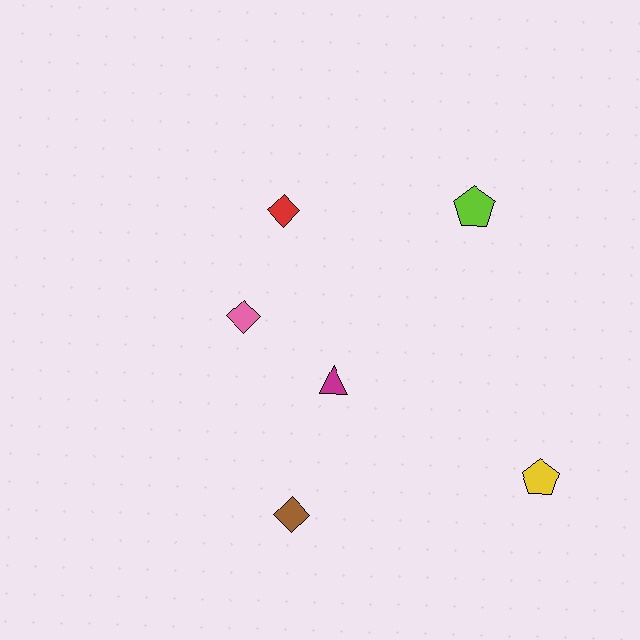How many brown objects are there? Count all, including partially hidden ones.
There is 1 brown object.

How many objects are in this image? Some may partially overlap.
There are 6 objects.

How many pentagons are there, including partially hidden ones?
There are 2 pentagons.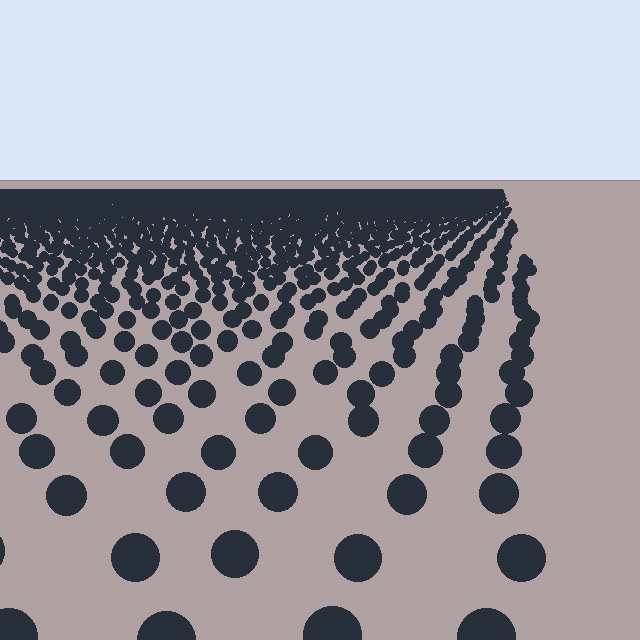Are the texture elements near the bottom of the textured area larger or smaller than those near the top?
Larger. Near the bottom, elements are closer to the viewer and appear at a bigger on-screen size.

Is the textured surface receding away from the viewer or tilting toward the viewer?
The surface is receding away from the viewer. Texture elements get smaller and denser toward the top.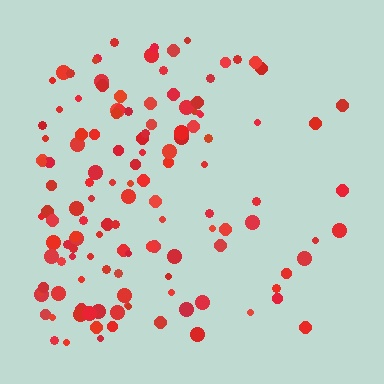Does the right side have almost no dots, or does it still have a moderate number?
Still a moderate number, just noticeably fewer than the left.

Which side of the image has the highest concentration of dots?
The left.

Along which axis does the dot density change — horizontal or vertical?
Horizontal.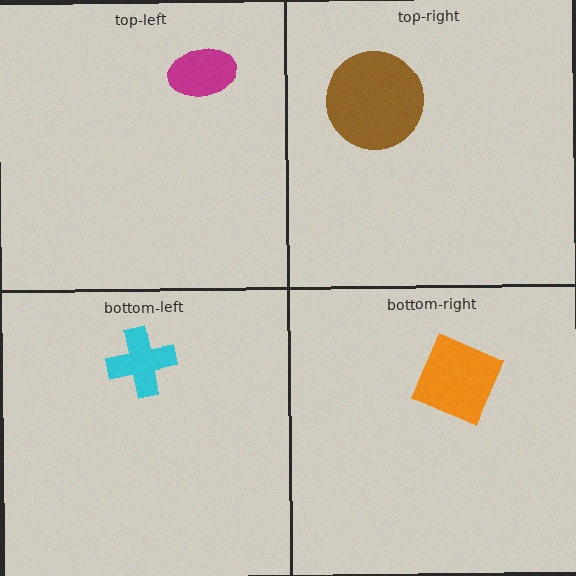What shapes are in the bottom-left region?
The cyan cross.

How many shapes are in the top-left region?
1.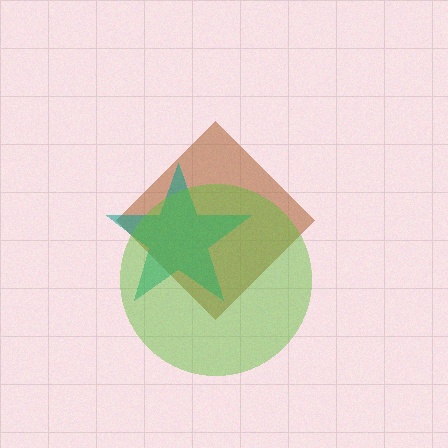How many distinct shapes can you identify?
There are 3 distinct shapes: a brown diamond, a teal star, a lime circle.